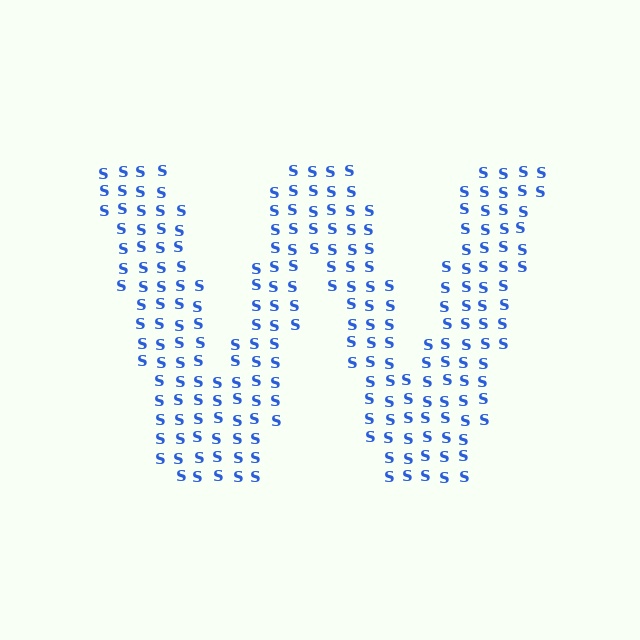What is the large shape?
The large shape is the letter W.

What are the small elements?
The small elements are letter S's.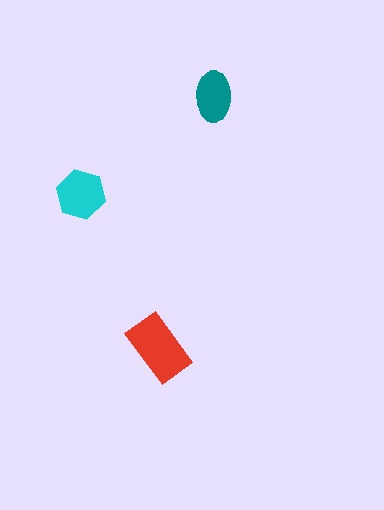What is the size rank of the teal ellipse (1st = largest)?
3rd.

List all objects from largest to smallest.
The red rectangle, the cyan hexagon, the teal ellipse.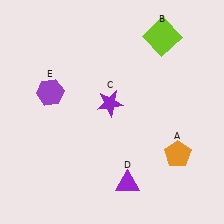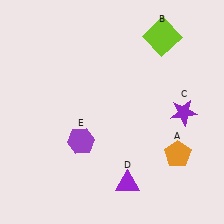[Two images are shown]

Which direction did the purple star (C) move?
The purple star (C) moved right.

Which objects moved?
The objects that moved are: the purple star (C), the purple hexagon (E).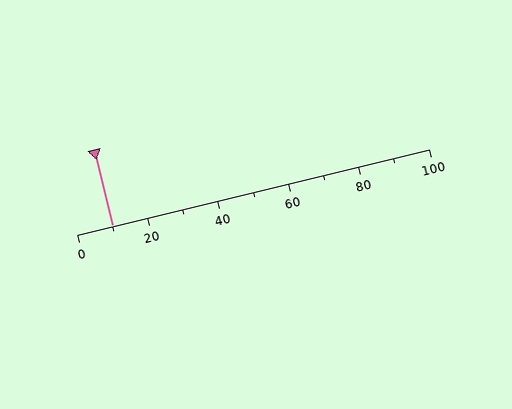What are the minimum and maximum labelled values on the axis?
The axis runs from 0 to 100.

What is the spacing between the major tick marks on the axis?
The major ticks are spaced 20 apart.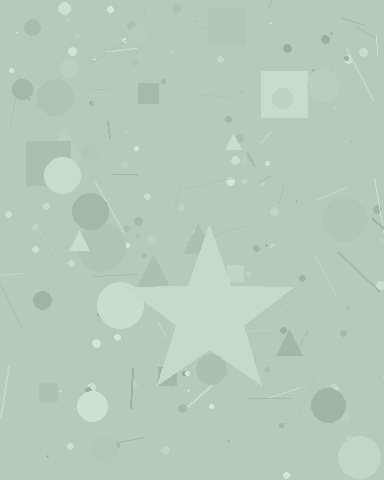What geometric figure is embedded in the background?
A star is embedded in the background.